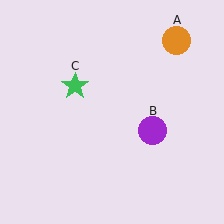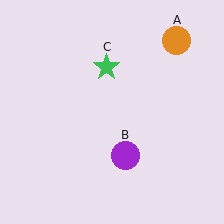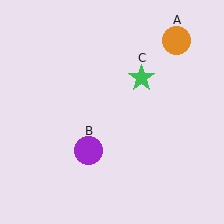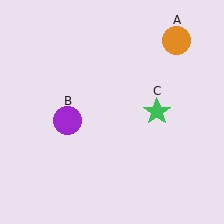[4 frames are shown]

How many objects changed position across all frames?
2 objects changed position: purple circle (object B), green star (object C).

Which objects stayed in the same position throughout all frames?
Orange circle (object A) remained stationary.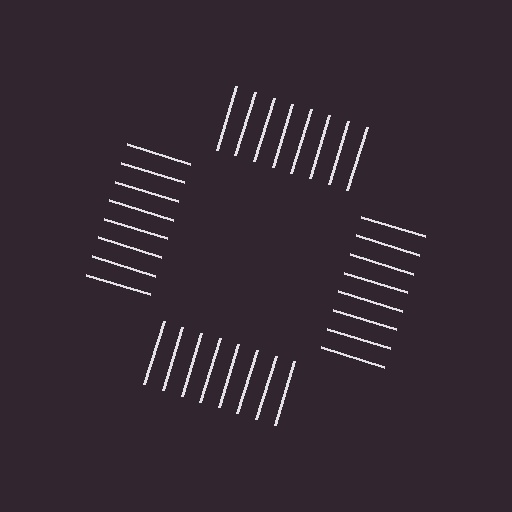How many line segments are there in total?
32 — 8 along each of the 4 edges.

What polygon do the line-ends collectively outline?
An illusory square — the line segments terminate on its edges but no continuous stroke is drawn.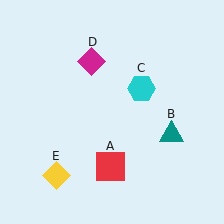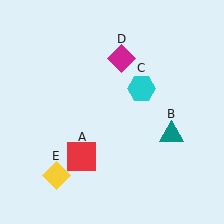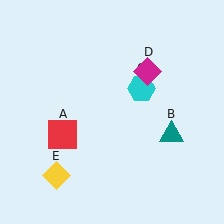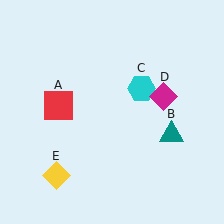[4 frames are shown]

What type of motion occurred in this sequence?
The red square (object A), magenta diamond (object D) rotated clockwise around the center of the scene.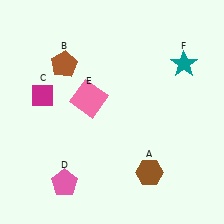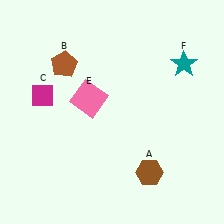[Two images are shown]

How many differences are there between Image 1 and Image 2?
There is 1 difference between the two images.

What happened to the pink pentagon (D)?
The pink pentagon (D) was removed in Image 2. It was in the bottom-left area of Image 1.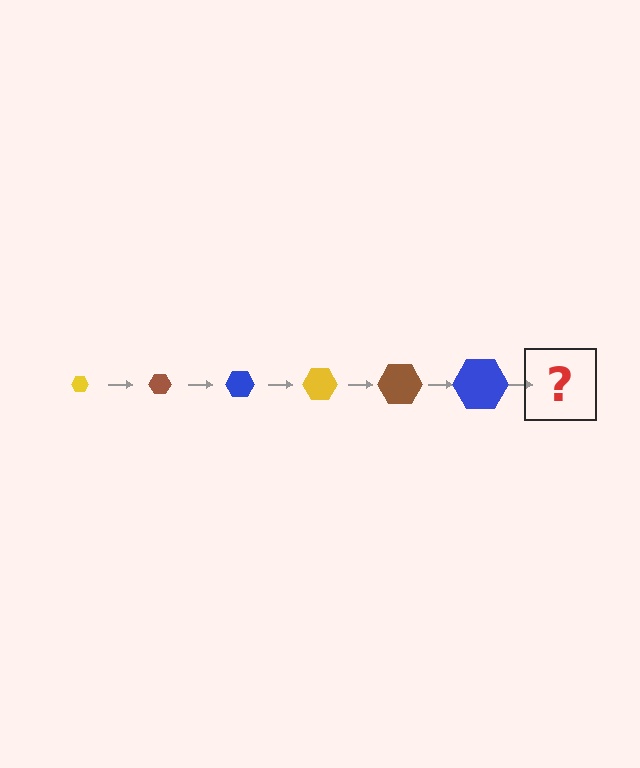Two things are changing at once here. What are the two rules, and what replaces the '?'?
The two rules are that the hexagon grows larger each step and the color cycles through yellow, brown, and blue. The '?' should be a yellow hexagon, larger than the previous one.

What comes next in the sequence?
The next element should be a yellow hexagon, larger than the previous one.